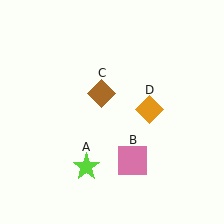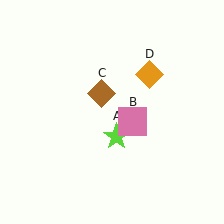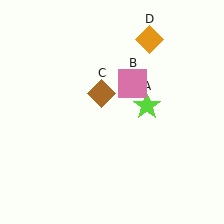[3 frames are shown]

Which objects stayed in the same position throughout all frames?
Brown diamond (object C) remained stationary.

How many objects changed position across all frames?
3 objects changed position: lime star (object A), pink square (object B), orange diamond (object D).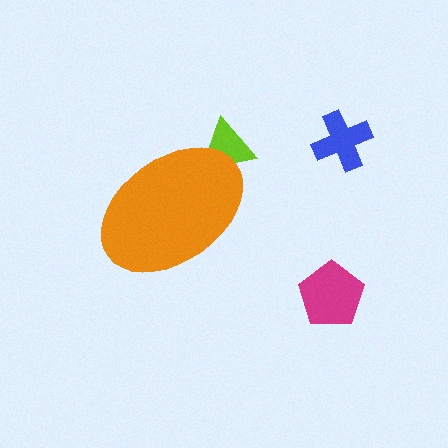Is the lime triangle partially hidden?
Yes, the lime triangle is partially hidden behind the orange ellipse.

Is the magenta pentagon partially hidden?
No, the magenta pentagon is fully visible.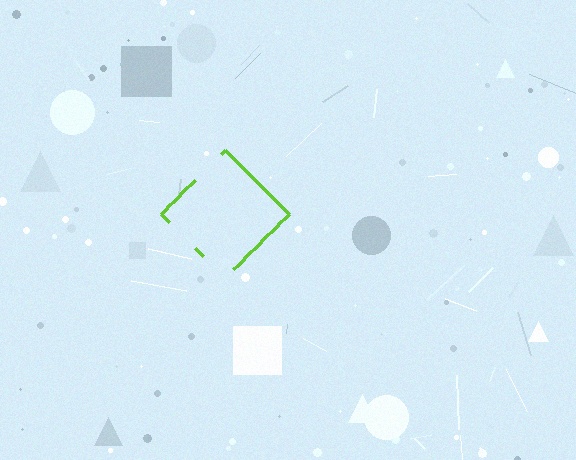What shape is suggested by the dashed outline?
The dashed outline suggests a diamond.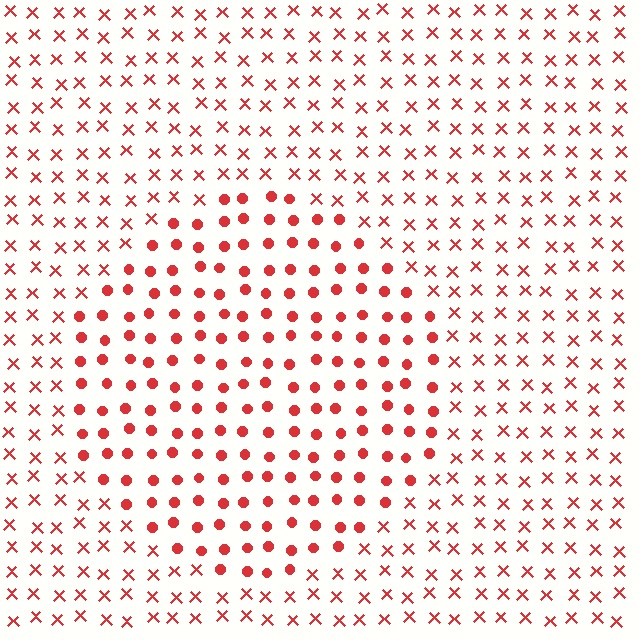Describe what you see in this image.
The image is filled with small red elements arranged in a uniform grid. A circle-shaped region contains circles, while the surrounding area contains X marks. The boundary is defined purely by the change in element shape.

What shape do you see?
I see a circle.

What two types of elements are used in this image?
The image uses circles inside the circle region and X marks outside it.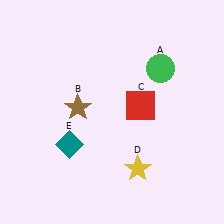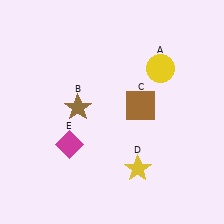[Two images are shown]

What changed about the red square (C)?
In Image 1, C is red. In Image 2, it changed to brown.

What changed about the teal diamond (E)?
In Image 1, E is teal. In Image 2, it changed to magenta.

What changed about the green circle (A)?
In Image 1, A is green. In Image 2, it changed to yellow.